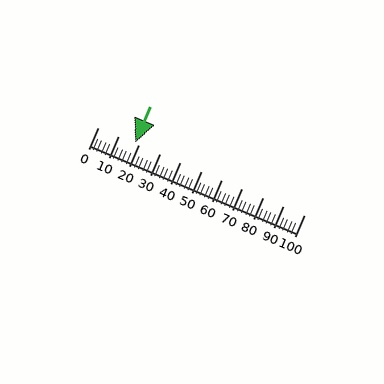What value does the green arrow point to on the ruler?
The green arrow points to approximately 18.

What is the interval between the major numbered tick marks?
The major tick marks are spaced 10 units apart.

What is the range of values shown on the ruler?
The ruler shows values from 0 to 100.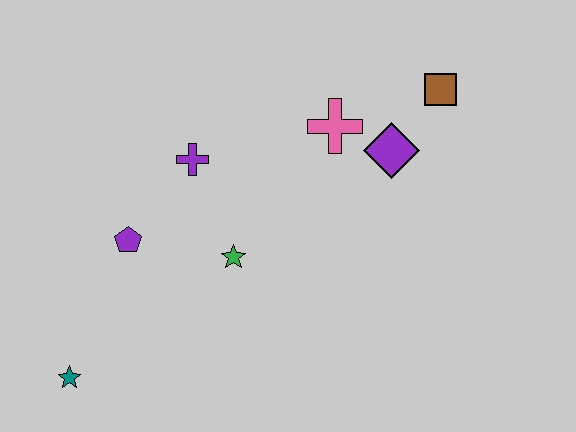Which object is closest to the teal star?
The purple pentagon is closest to the teal star.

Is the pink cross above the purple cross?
Yes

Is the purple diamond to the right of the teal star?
Yes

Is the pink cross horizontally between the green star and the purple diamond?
Yes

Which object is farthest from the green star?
The brown square is farthest from the green star.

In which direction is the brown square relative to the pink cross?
The brown square is to the right of the pink cross.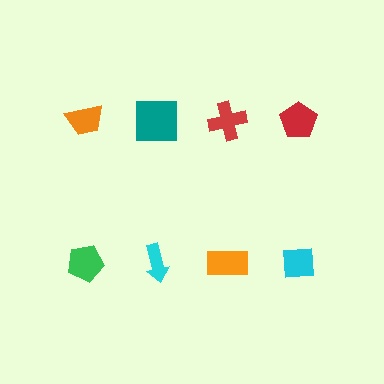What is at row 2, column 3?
An orange rectangle.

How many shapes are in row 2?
4 shapes.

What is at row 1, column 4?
A red pentagon.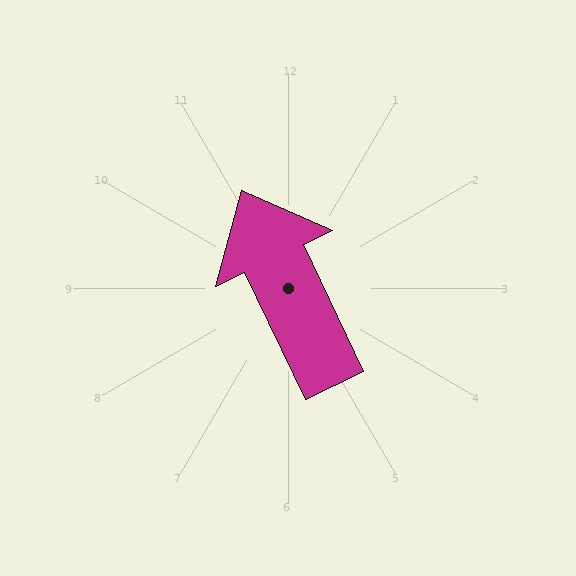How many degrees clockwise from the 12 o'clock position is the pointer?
Approximately 335 degrees.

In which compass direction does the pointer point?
Northwest.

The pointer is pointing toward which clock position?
Roughly 11 o'clock.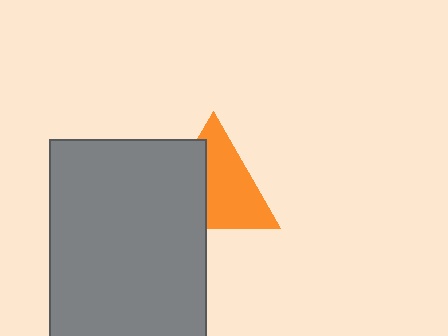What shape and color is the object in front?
The object in front is a gray rectangle.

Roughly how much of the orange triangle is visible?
About half of it is visible (roughly 59%).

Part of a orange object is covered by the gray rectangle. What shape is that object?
It is a triangle.